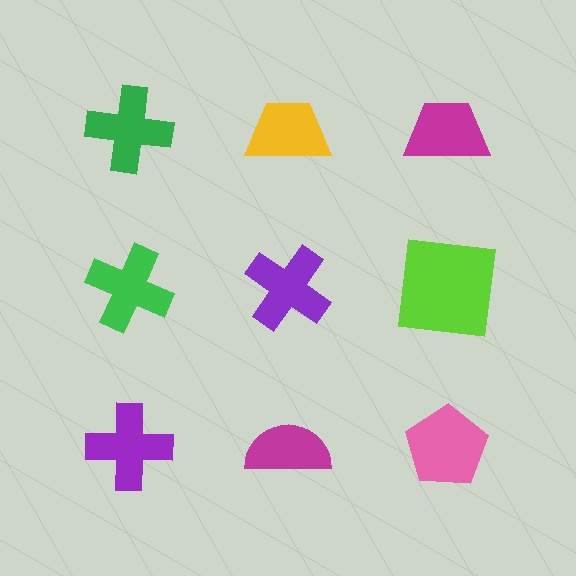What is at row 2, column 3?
A lime square.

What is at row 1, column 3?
A magenta trapezoid.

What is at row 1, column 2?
A yellow trapezoid.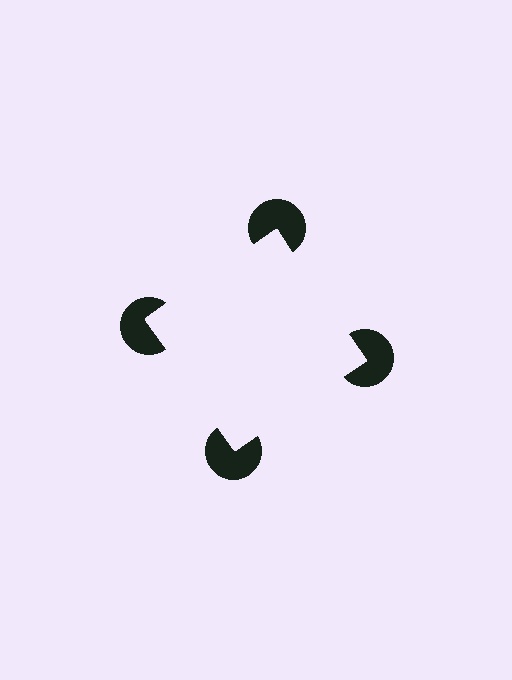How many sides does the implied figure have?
4 sides.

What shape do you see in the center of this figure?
An illusory square — its edges are inferred from the aligned wedge cuts in the pac-man discs, not physically drawn.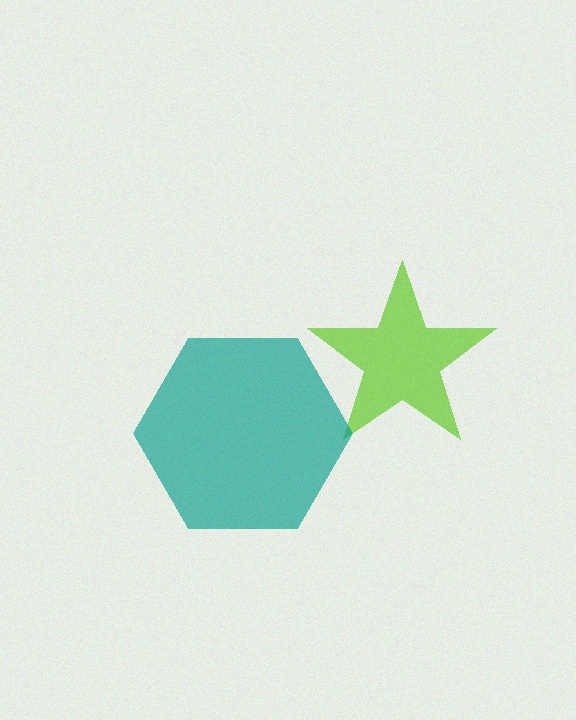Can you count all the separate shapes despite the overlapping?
Yes, there are 2 separate shapes.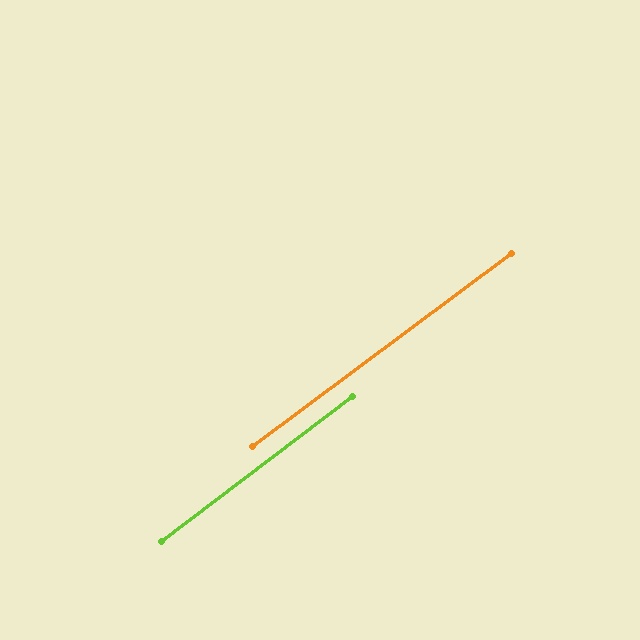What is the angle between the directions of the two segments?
Approximately 0 degrees.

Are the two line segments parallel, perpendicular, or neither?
Parallel — their directions differ by only 0.5°.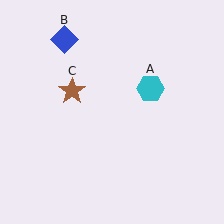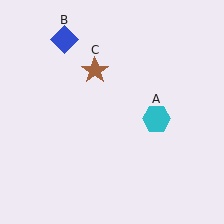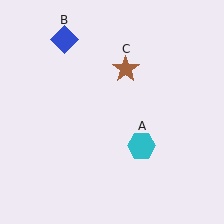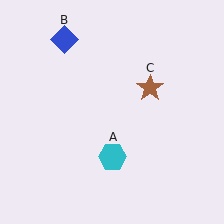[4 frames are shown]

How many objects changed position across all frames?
2 objects changed position: cyan hexagon (object A), brown star (object C).